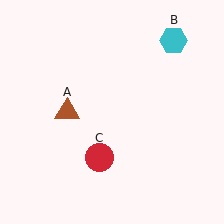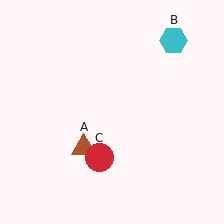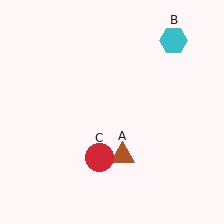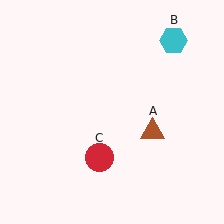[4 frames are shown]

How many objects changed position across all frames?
1 object changed position: brown triangle (object A).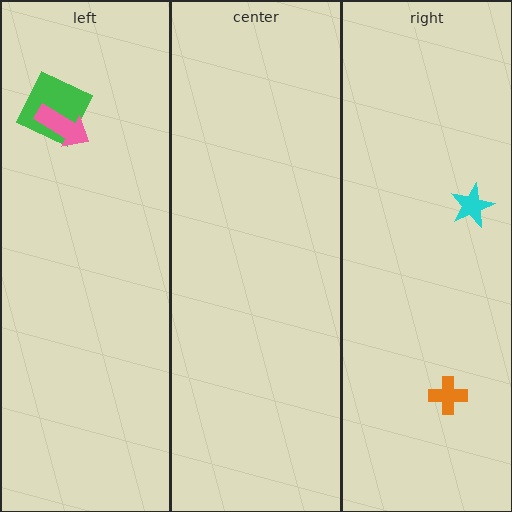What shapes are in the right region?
The cyan star, the orange cross.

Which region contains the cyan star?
The right region.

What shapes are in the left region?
The green square, the pink arrow.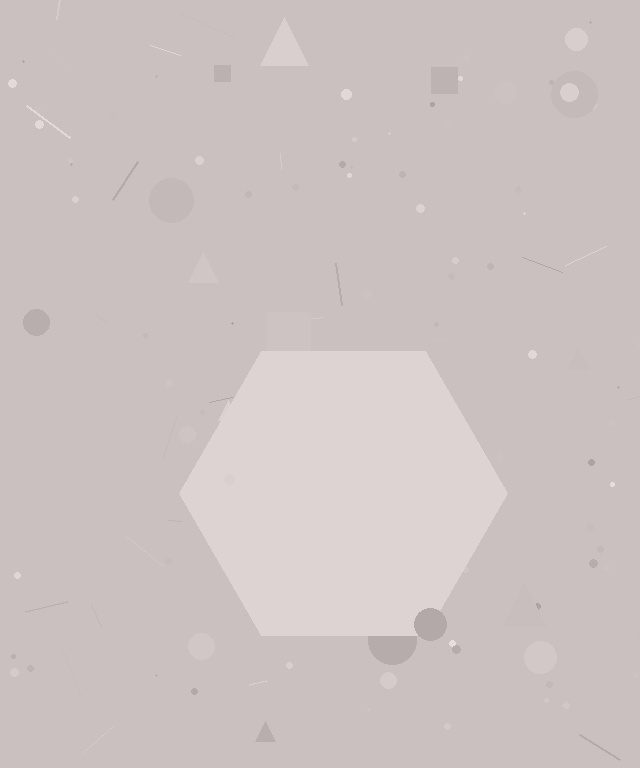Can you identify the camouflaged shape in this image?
The camouflaged shape is a hexagon.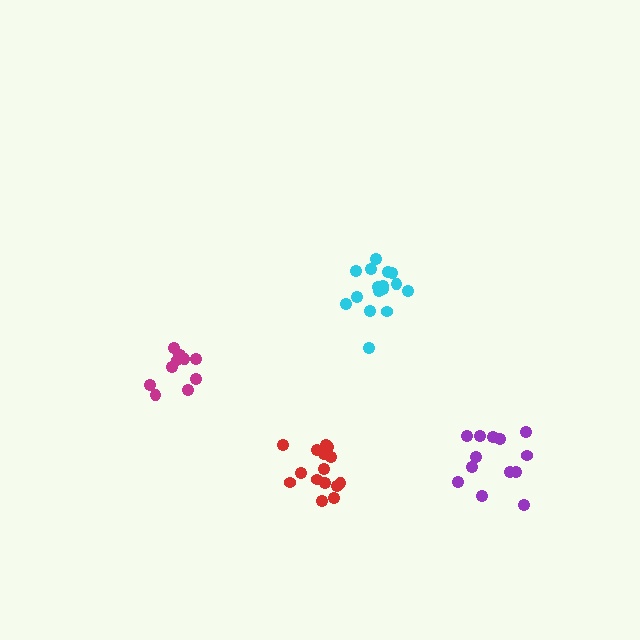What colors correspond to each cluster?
The clusters are colored: magenta, red, purple, cyan.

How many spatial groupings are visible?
There are 4 spatial groupings.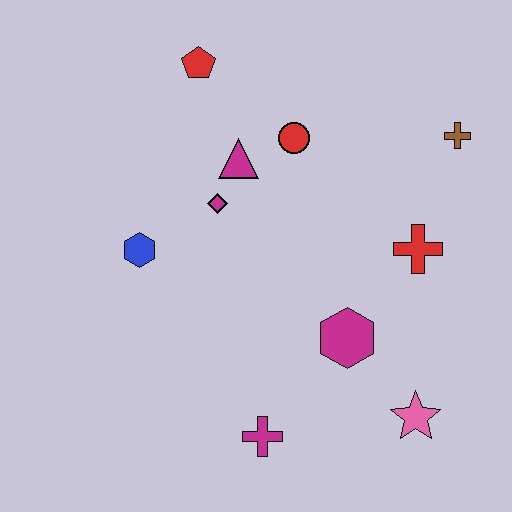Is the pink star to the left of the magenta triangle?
No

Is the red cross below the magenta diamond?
Yes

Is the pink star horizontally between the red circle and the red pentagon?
No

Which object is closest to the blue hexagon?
The magenta diamond is closest to the blue hexagon.